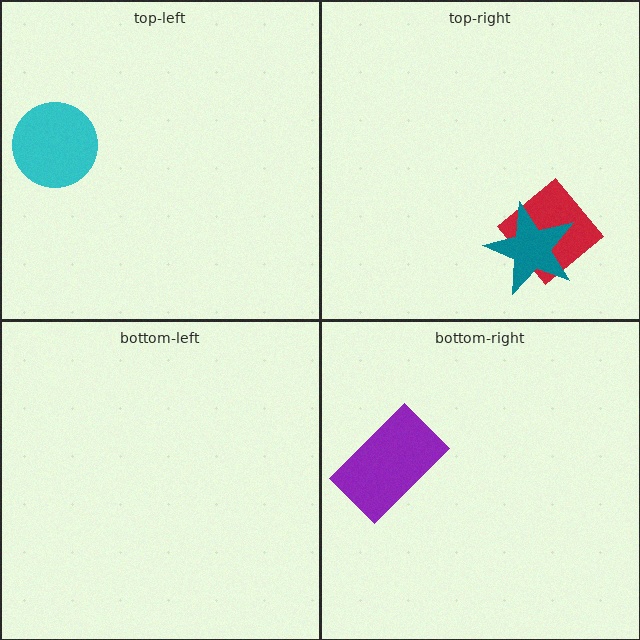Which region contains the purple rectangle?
The bottom-right region.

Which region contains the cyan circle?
The top-left region.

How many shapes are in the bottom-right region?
1.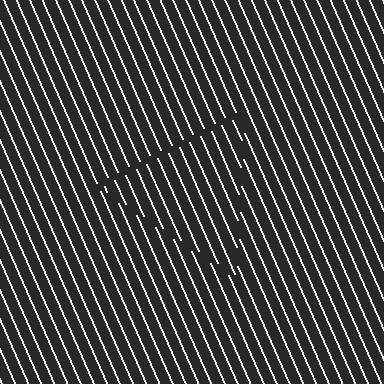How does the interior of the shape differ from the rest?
The interior of the shape contains the same grating, shifted by half a period — the contour is defined by the phase discontinuity where line-ends from the inner and outer gratings abut.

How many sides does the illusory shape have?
3 sides — the line-ends trace a triangle.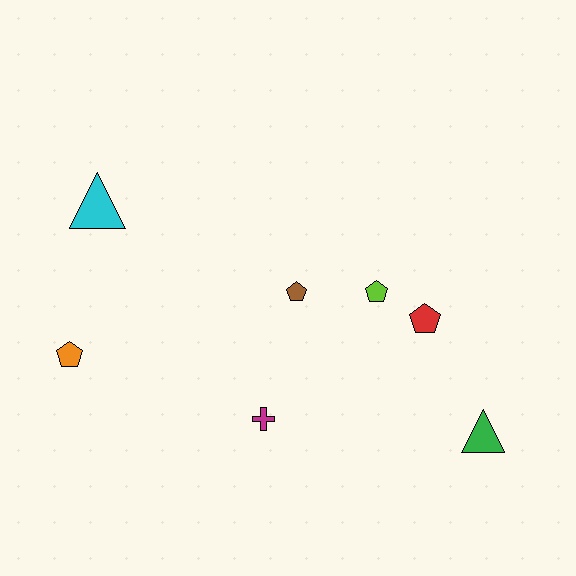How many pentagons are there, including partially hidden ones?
There are 4 pentagons.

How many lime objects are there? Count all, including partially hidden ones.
There is 1 lime object.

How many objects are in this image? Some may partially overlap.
There are 7 objects.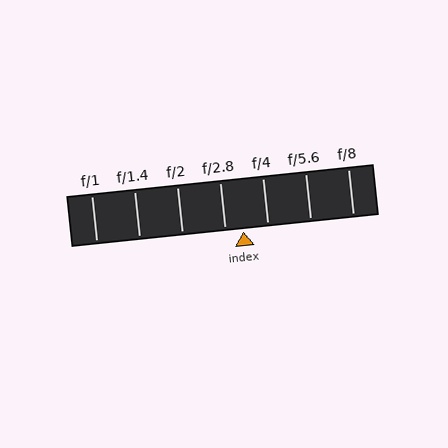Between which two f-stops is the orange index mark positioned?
The index mark is between f/2.8 and f/4.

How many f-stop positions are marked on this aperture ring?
There are 7 f-stop positions marked.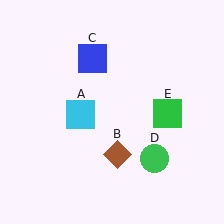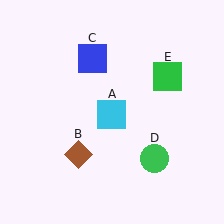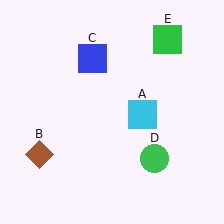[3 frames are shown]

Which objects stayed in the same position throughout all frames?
Blue square (object C) and green circle (object D) remained stationary.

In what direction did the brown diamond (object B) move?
The brown diamond (object B) moved left.